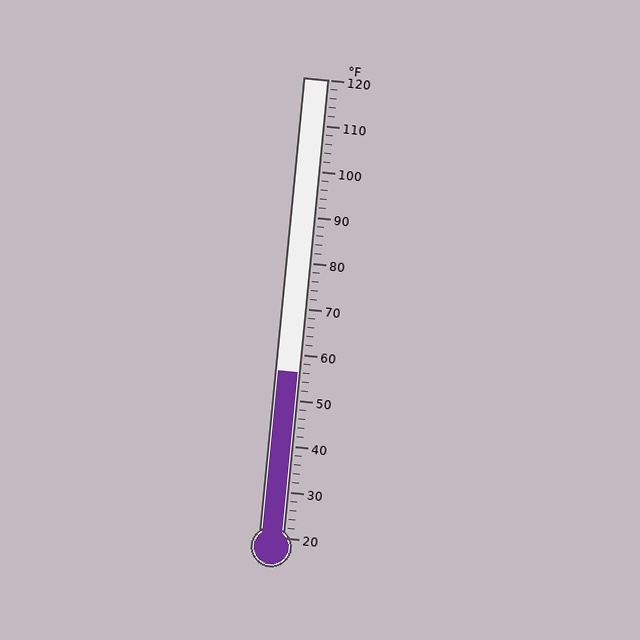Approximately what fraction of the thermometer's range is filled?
The thermometer is filled to approximately 35% of its range.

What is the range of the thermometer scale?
The thermometer scale ranges from 20°F to 120°F.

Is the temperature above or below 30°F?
The temperature is above 30°F.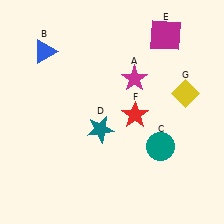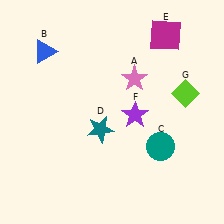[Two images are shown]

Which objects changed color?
A changed from magenta to pink. F changed from red to purple. G changed from yellow to lime.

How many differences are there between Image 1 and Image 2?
There are 3 differences between the two images.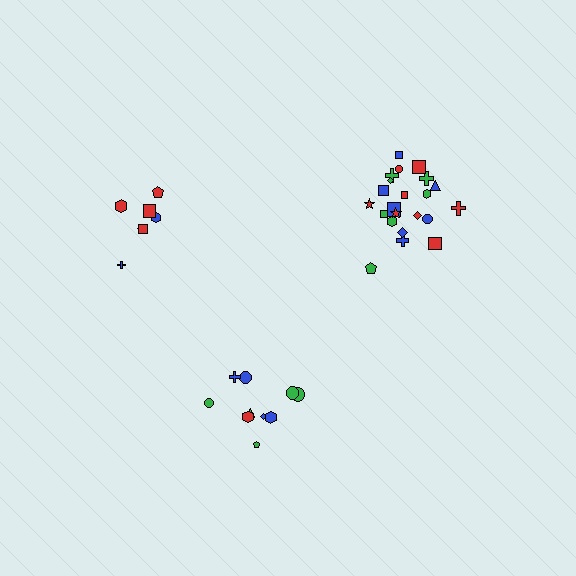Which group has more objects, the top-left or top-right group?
The top-right group.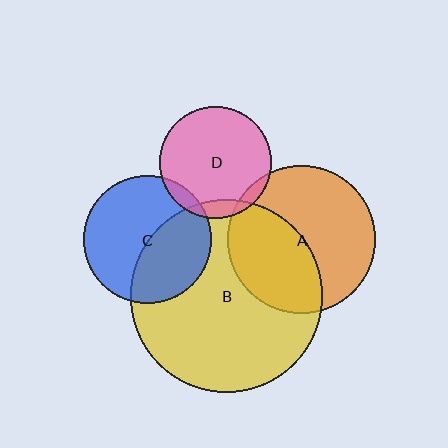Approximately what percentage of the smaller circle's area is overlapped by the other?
Approximately 10%.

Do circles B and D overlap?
Yes.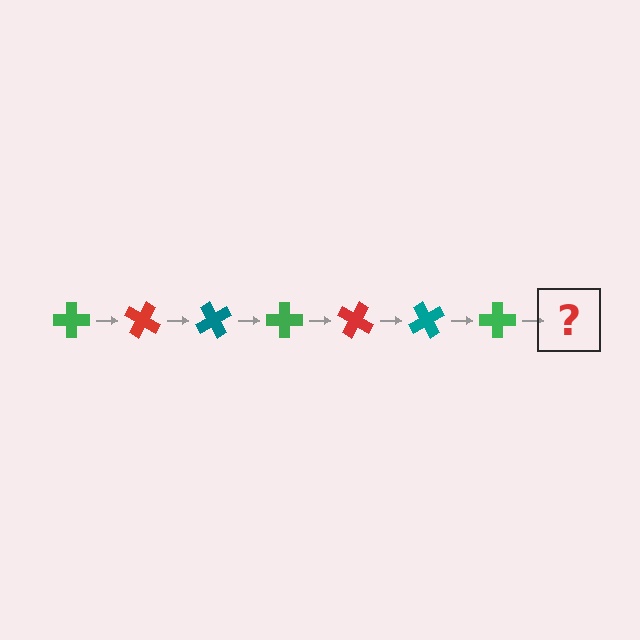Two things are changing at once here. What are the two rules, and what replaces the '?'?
The two rules are that it rotates 30 degrees each step and the color cycles through green, red, and teal. The '?' should be a red cross, rotated 210 degrees from the start.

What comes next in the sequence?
The next element should be a red cross, rotated 210 degrees from the start.